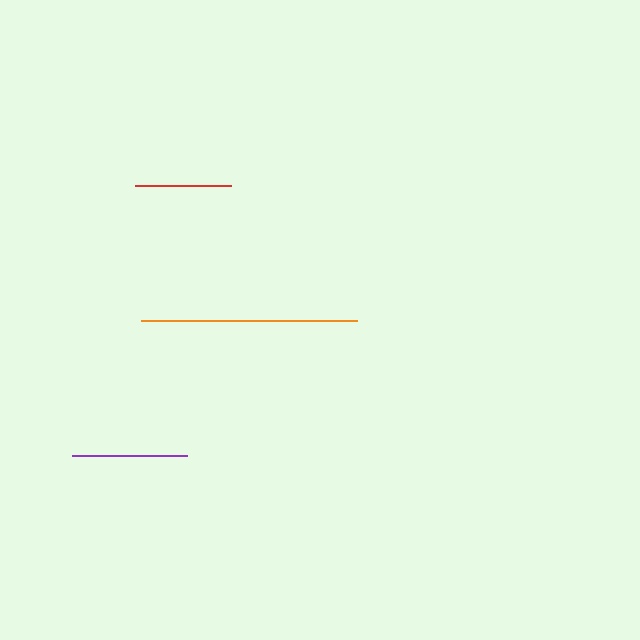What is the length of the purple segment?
The purple segment is approximately 115 pixels long.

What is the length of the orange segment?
The orange segment is approximately 216 pixels long.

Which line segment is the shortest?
The red line is the shortest at approximately 97 pixels.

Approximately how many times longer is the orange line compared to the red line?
The orange line is approximately 2.2 times the length of the red line.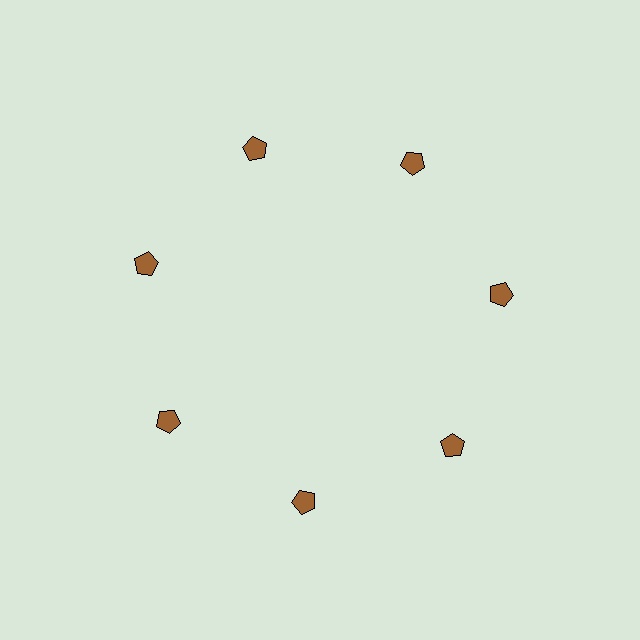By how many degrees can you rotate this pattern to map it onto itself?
The pattern maps onto itself every 51 degrees of rotation.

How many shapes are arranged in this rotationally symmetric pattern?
There are 7 shapes, arranged in 7 groups of 1.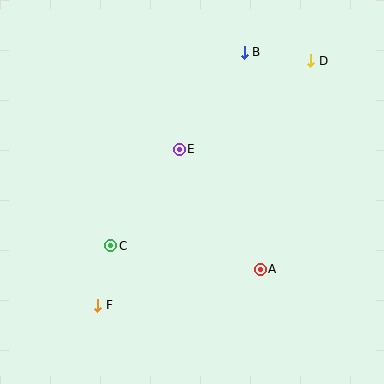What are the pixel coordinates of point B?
Point B is at (244, 52).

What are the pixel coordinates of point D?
Point D is at (311, 61).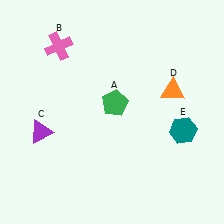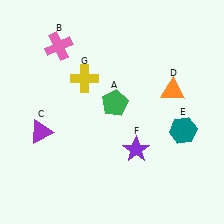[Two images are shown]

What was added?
A purple star (F), a yellow cross (G) were added in Image 2.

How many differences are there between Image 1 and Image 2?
There are 2 differences between the two images.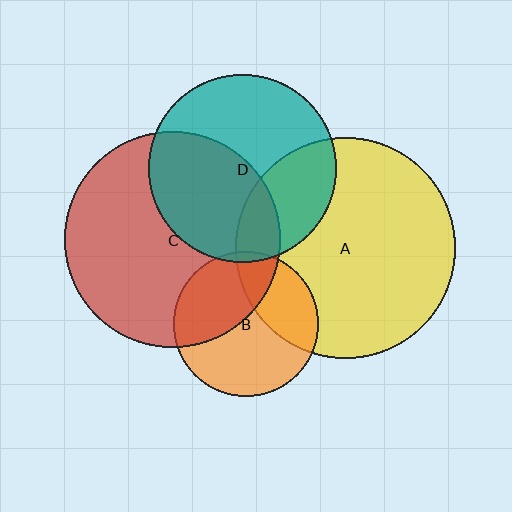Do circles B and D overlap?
Yes.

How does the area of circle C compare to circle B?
Approximately 2.2 times.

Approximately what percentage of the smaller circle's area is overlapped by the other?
Approximately 5%.